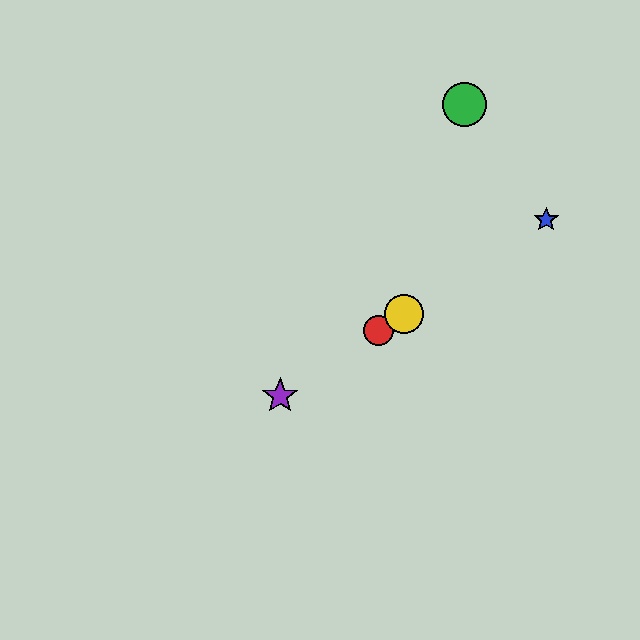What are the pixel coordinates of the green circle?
The green circle is at (465, 105).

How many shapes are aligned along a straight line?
4 shapes (the red circle, the blue star, the yellow circle, the purple star) are aligned along a straight line.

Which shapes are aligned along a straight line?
The red circle, the blue star, the yellow circle, the purple star are aligned along a straight line.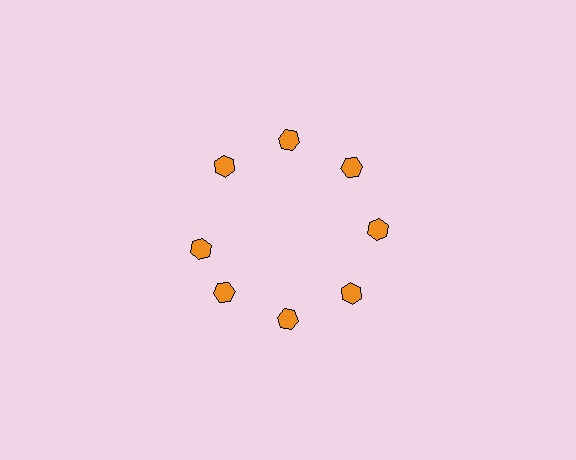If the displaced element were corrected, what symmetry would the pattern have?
It would have 8-fold rotational symmetry — the pattern would map onto itself every 45 degrees.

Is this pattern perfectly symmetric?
No. The 8 orange hexagons are arranged in a ring, but one element near the 9 o'clock position is rotated out of alignment along the ring, breaking the 8-fold rotational symmetry.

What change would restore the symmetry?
The symmetry would be restored by rotating it back into even spacing with its neighbors so that all 8 hexagons sit at equal angles and equal distance from the center.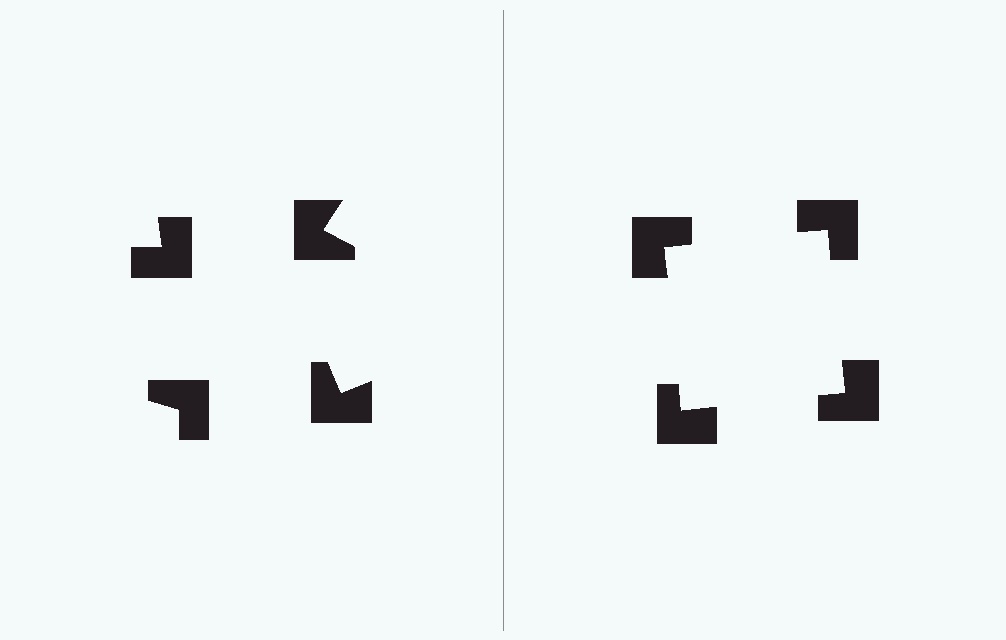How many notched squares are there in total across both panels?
8 — 4 on each side.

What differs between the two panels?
The notched squares are positioned identically on both sides; only the wedge orientations differ. On the right they align to a square; on the left they are misaligned.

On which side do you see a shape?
An illusory square appears on the right side. On the left side the wedge cuts are rotated, so no coherent shape forms.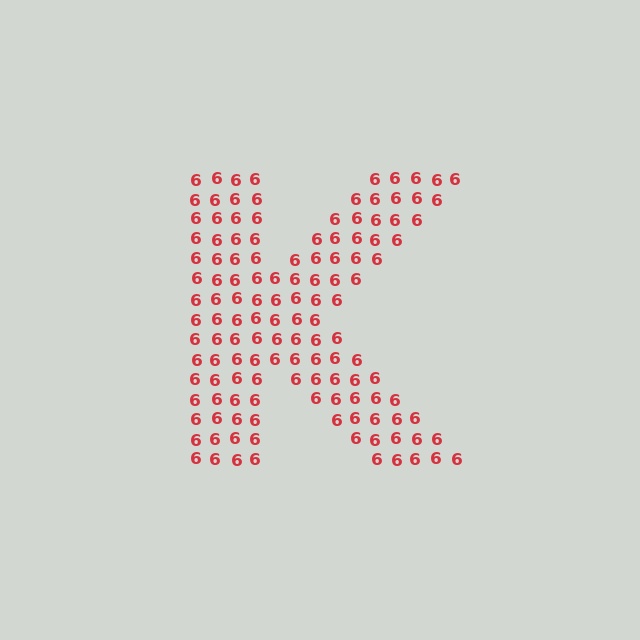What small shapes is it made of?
It is made of small digit 6's.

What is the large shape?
The large shape is the letter K.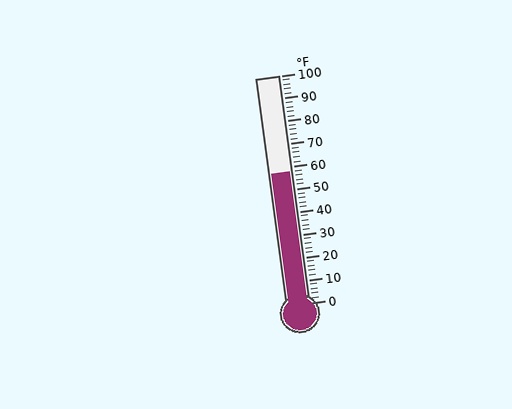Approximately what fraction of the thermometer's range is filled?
The thermometer is filled to approximately 60% of its range.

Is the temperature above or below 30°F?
The temperature is above 30°F.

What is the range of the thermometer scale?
The thermometer scale ranges from 0°F to 100°F.